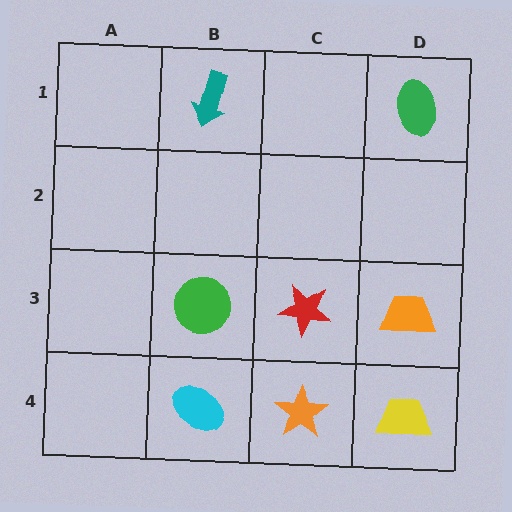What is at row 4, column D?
A yellow trapezoid.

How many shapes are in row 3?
3 shapes.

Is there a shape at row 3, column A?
No, that cell is empty.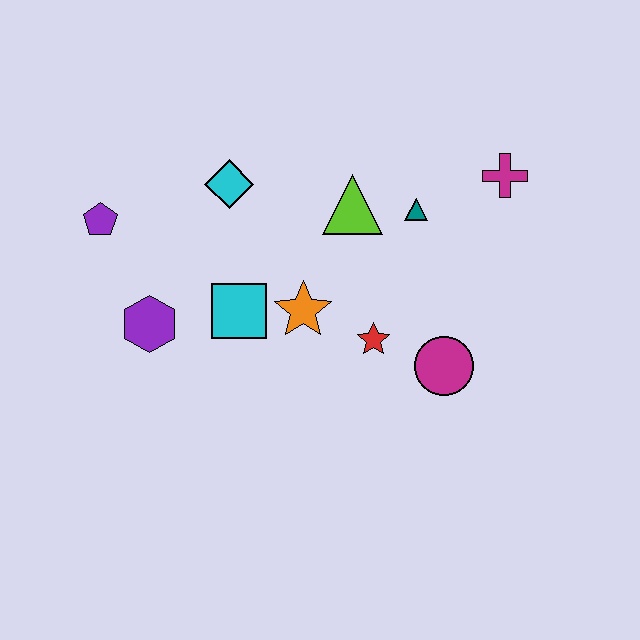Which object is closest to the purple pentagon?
The purple hexagon is closest to the purple pentagon.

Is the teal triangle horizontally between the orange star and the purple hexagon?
No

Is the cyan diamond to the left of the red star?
Yes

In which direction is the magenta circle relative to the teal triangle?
The magenta circle is below the teal triangle.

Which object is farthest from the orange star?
The magenta cross is farthest from the orange star.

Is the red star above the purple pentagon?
No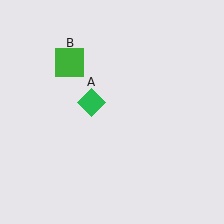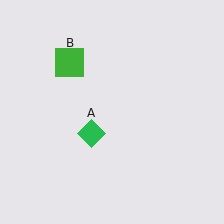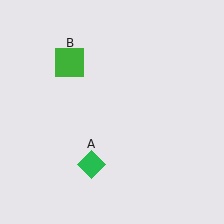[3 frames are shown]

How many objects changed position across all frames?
1 object changed position: green diamond (object A).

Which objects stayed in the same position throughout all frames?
Green square (object B) remained stationary.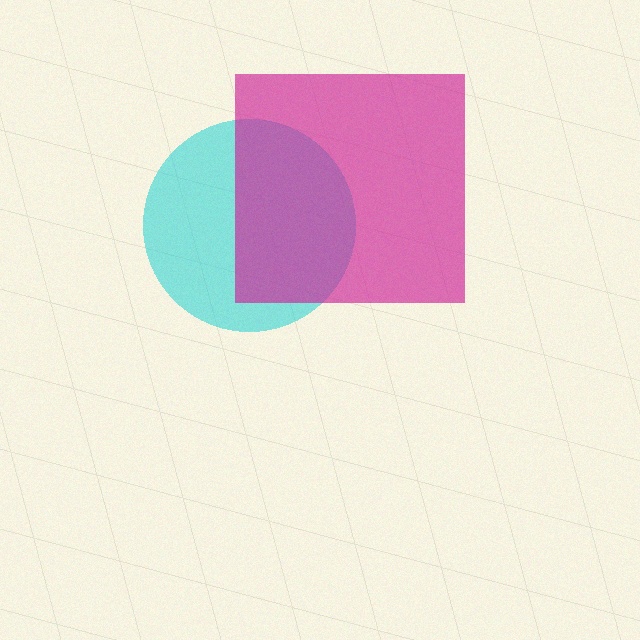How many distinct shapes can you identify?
There are 2 distinct shapes: a cyan circle, a magenta square.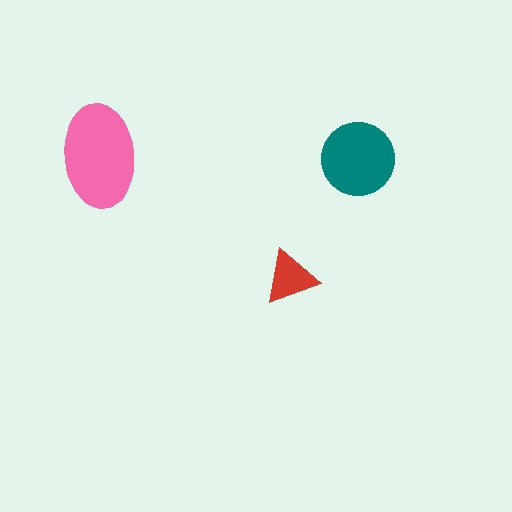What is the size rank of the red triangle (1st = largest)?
3rd.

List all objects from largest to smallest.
The pink ellipse, the teal circle, the red triangle.